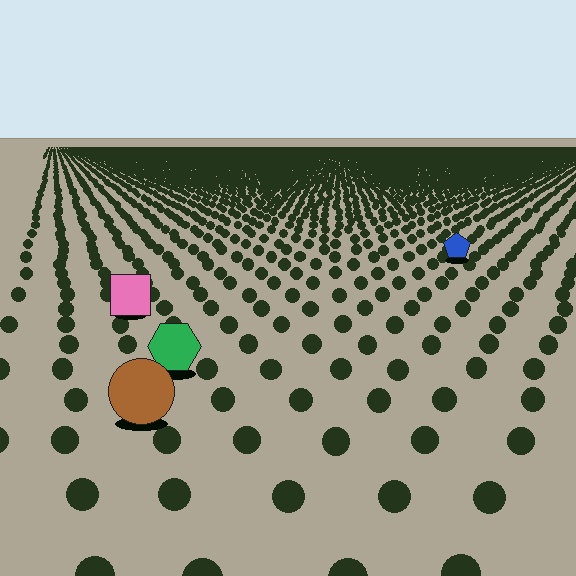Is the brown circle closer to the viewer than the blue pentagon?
Yes. The brown circle is closer — you can tell from the texture gradient: the ground texture is coarser near it.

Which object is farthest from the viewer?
The blue pentagon is farthest from the viewer. It appears smaller and the ground texture around it is denser.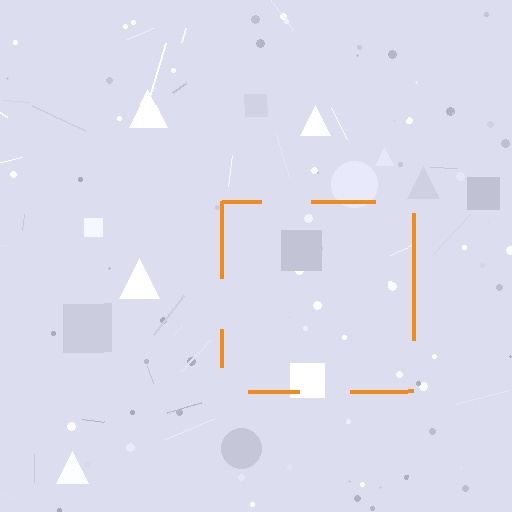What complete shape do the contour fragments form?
The contour fragments form a square.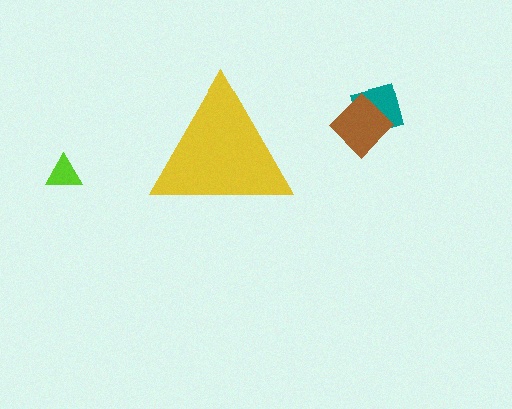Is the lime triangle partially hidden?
No, the lime triangle is fully visible.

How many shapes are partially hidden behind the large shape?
0 shapes are partially hidden.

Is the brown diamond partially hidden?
No, the brown diamond is fully visible.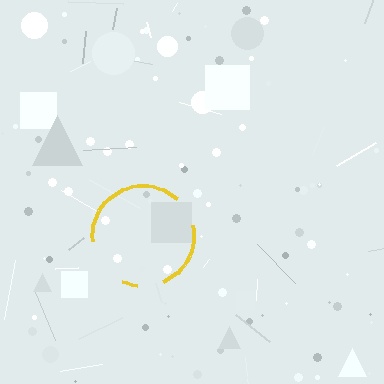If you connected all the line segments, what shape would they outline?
They would outline a circle.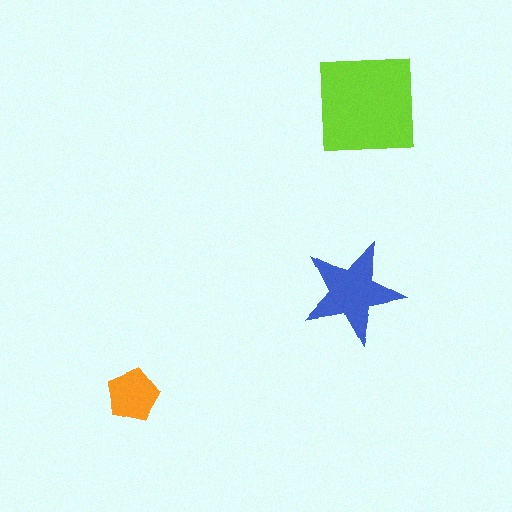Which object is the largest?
The lime square.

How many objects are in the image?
There are 3 objects in the image.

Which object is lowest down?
The orange pentagon is bottommost.